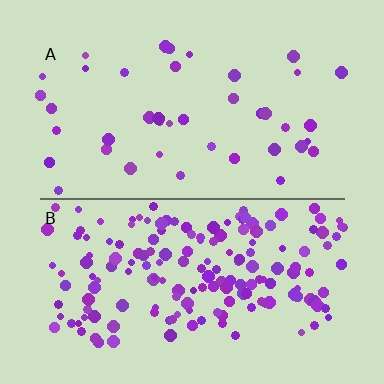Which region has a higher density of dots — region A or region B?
B (the bottom).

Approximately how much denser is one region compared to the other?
Approximately 4.2× — region B over region A.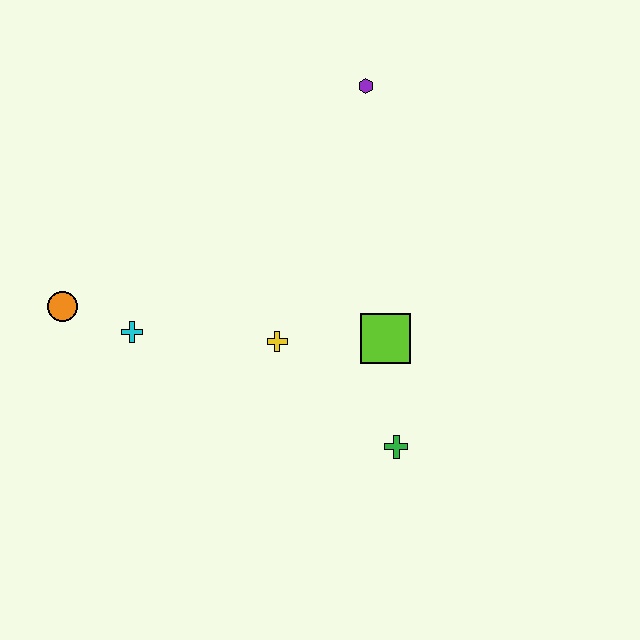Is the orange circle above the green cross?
Yes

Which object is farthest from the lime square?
The orange circle is farthest from the lime square.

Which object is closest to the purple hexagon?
The lime square is closest to the purple hexagon.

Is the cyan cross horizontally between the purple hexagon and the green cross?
No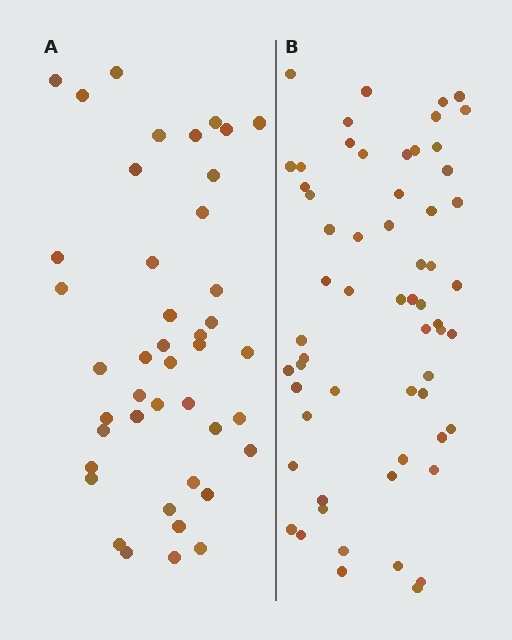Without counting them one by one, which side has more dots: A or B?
Region B (the right region) has more dots.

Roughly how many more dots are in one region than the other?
Region B has approximately 15 more dots than region A.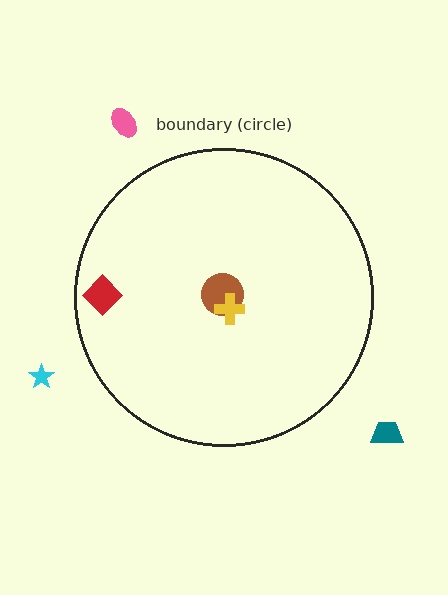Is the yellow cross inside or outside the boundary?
Inside.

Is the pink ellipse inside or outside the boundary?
Outside.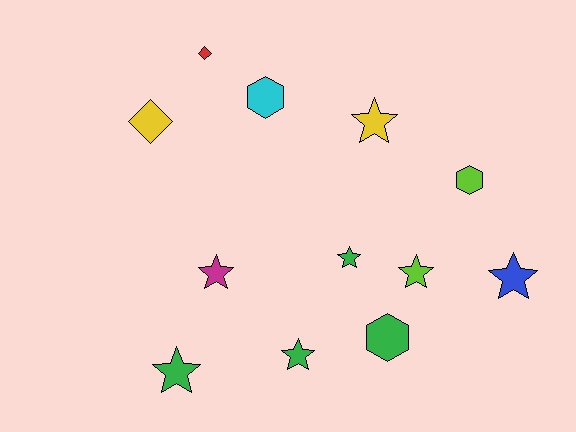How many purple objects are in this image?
There are no purple objects.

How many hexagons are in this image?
There are 3 hexagons.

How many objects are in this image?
There are 12 objects.